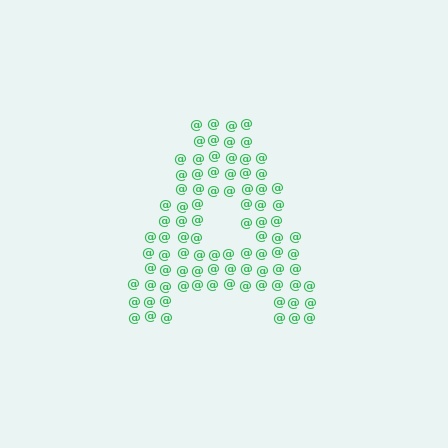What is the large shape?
The large shape is the letter A.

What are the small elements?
The small elements are at signs.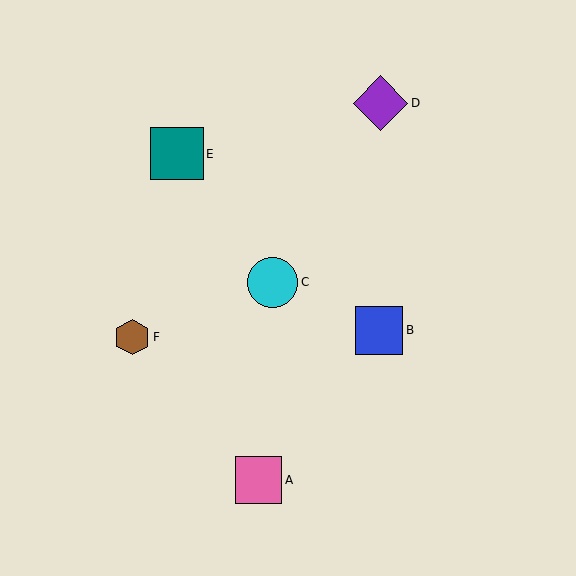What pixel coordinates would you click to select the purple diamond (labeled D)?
Click at (380, 103) to select the purple diamond D.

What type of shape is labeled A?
Shape A is a pink square.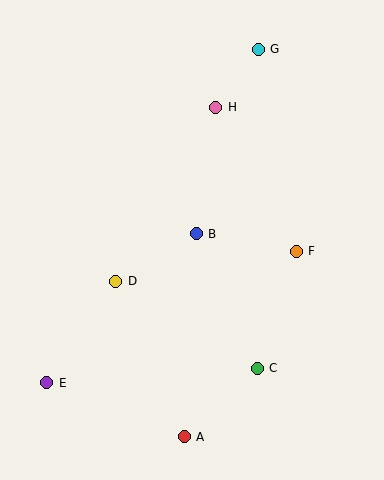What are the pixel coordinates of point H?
Point H is at (216, 107).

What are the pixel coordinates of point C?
Point C is at (257, 368).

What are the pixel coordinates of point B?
Point B is at (196, 234).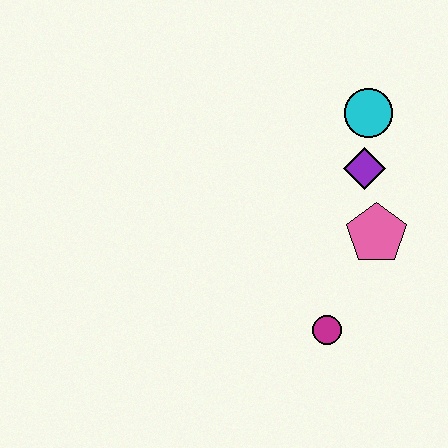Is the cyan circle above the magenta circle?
Yes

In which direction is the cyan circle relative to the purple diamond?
The cyan circle is above the purple diamond.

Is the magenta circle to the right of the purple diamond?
No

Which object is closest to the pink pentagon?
The purple diamond is closest to the pink pentagon.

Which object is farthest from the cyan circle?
The magenta circle is farthest from the cyan circle.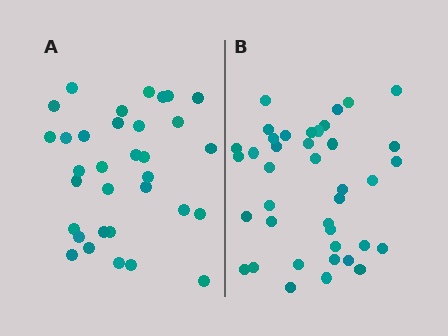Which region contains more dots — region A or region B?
Region B (the right region) has more dots.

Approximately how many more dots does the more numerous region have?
Region B has about 6 more dots than region A.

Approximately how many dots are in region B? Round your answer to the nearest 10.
About 40 dots. (The exact count is 39, which rounds to 40.)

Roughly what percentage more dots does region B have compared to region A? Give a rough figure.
About 20% more.